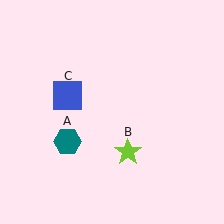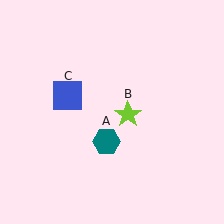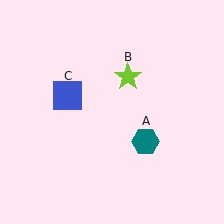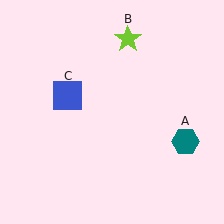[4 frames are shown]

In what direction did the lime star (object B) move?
The lime star (object B) moved up.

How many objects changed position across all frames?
2 objects changed position: teal hexagon (object A), lime star (object B).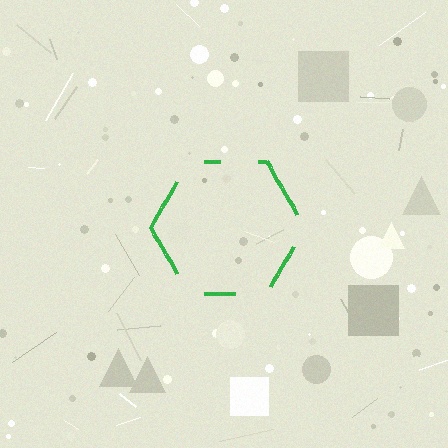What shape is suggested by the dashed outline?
The dashed outline suggests a hexagon.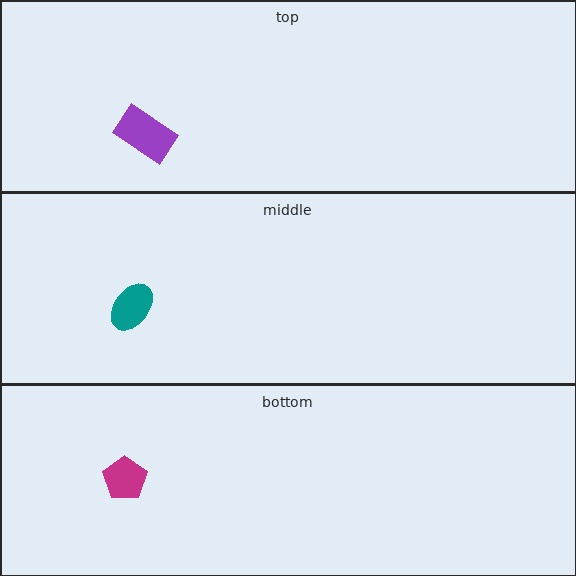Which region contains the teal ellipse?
The middle region.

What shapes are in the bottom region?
The magenta pentagon.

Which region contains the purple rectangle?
The top region.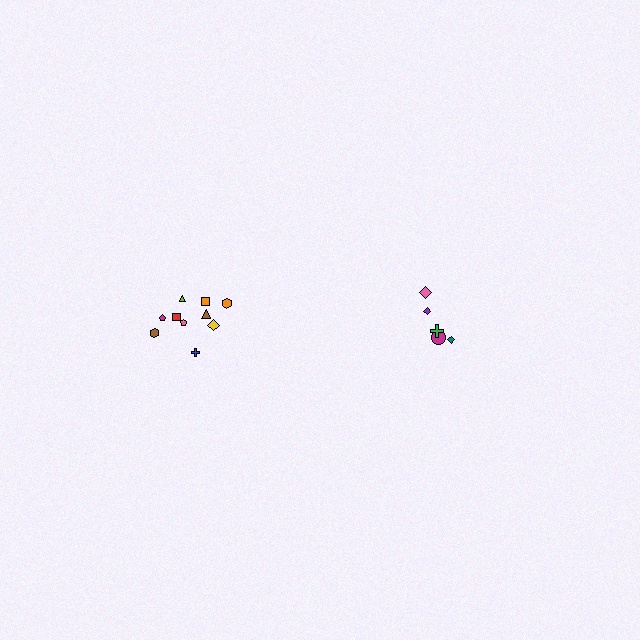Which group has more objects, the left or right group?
The left group.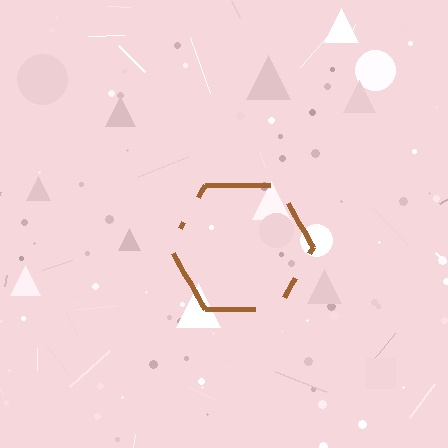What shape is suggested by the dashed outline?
The dashed outline suggests a hexagon.